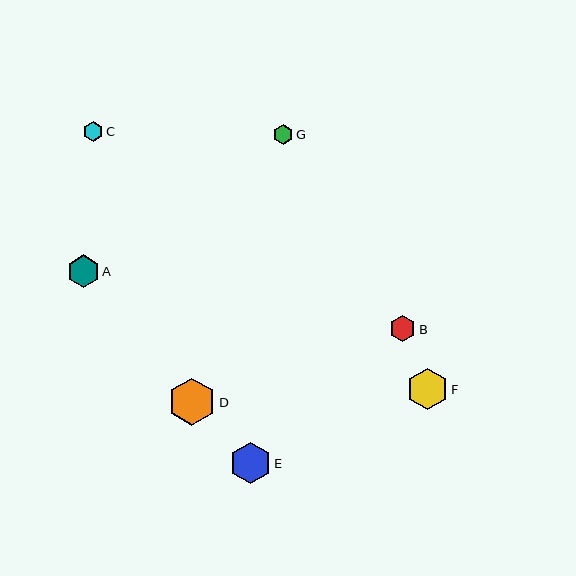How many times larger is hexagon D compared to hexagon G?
Hexagon D is approximately 2.4 times the size of hexagon G.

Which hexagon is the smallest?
Hexagon C is the smallest with a size of approximately 19 pixels.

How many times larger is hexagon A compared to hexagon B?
Hexagon A is approximately 1.2 times the size of hexagon B.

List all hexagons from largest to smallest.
From largest to smallest: D, E, F, A, B, G, C.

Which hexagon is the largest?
Hexagon D is the largest with a size of approximately 48 pixels.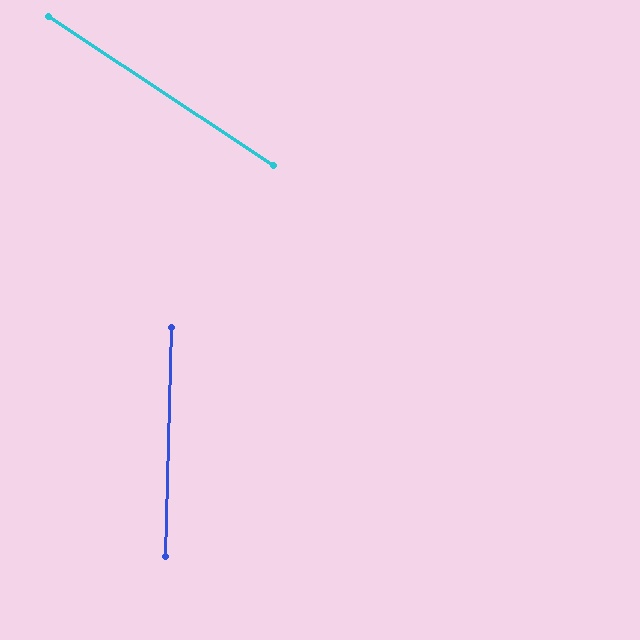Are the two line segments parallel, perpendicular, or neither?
Neither parallel nor perpendicular — they differ by about 58°.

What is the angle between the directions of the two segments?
Approximately 58 degrees.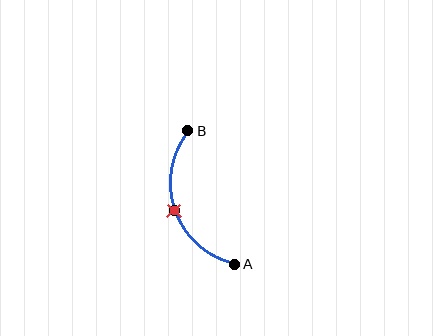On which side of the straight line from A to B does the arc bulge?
The arc bulges to the left of the straight line connecting A and B.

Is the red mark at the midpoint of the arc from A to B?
Yes. The red mark lies on the arc at equal arc-length from both A and B — it is the arc midpoint.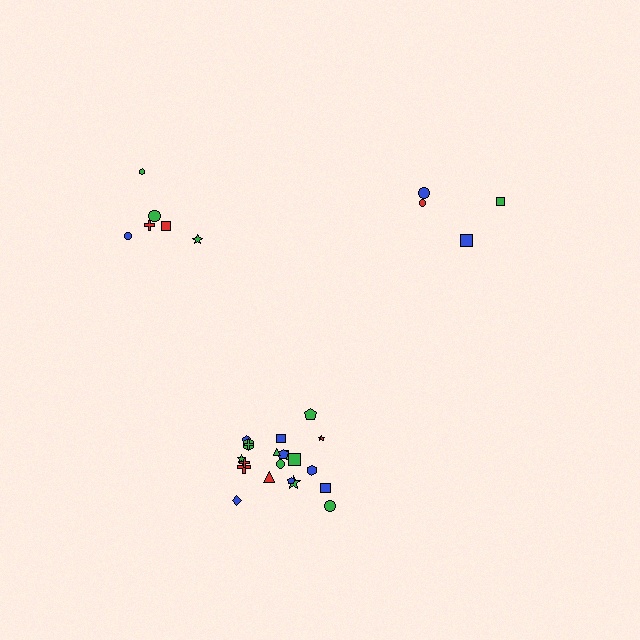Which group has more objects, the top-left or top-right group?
The top-left group.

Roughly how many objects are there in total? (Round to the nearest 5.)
Roughly 30 objects in total.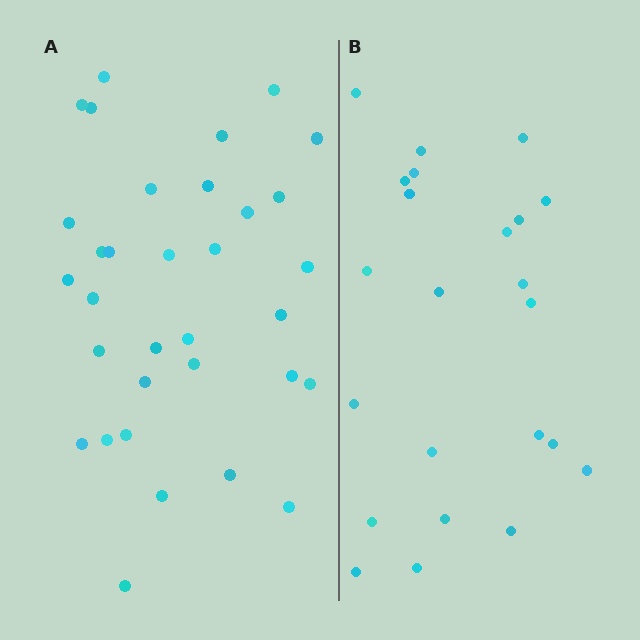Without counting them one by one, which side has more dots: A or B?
Region A (the left region) has more dots.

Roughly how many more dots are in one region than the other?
Region A has roughly 10 or so more dots than region B.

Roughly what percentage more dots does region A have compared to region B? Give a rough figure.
About 45% more.